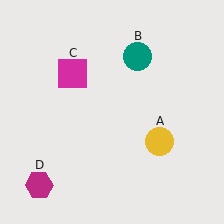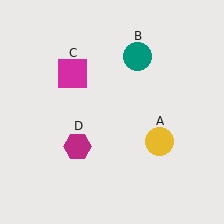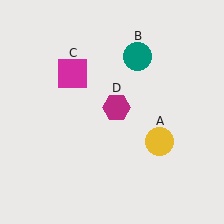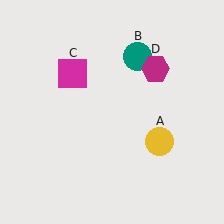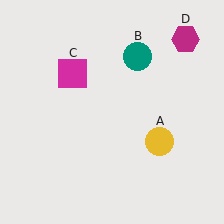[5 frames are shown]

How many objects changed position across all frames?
1 object changed position: magenta hexagon (object D).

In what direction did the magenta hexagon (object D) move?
The magenta hexagon (object D) moved up and to the right.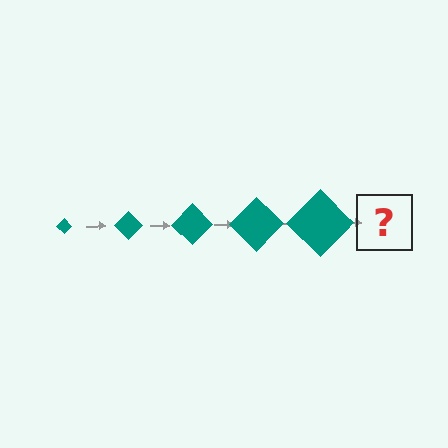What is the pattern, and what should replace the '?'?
The pattern is that the diamond gets progressively larger each step. The '?' should be a teal diamond, larger than the previous one.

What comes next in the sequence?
The next element should be a teal diamond, larger than the previous one.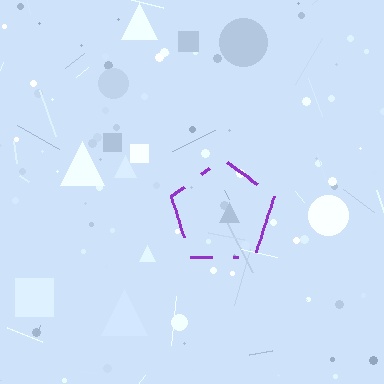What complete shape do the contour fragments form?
The contour fragments form a pentagon.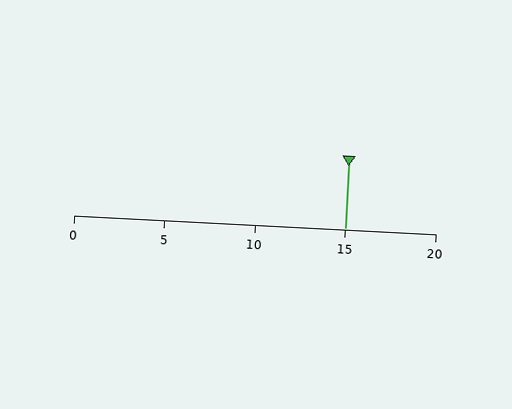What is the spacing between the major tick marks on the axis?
The major ticks are spaced 5 apart.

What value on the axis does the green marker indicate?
The marker indicates approximately 15.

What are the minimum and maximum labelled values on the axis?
The axis runs from 0 to 20.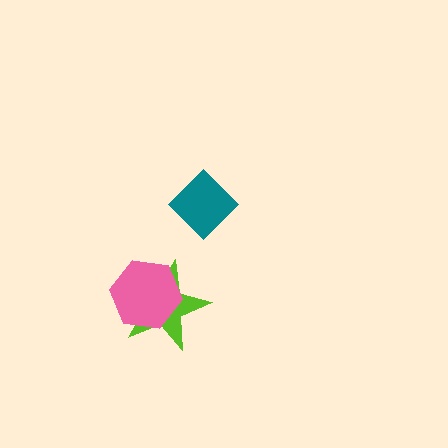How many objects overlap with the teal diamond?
0 objects overlap with the teal diamond.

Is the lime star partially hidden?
Yes, it is partially covered by another shape.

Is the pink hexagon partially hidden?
No, no other shape covers it.